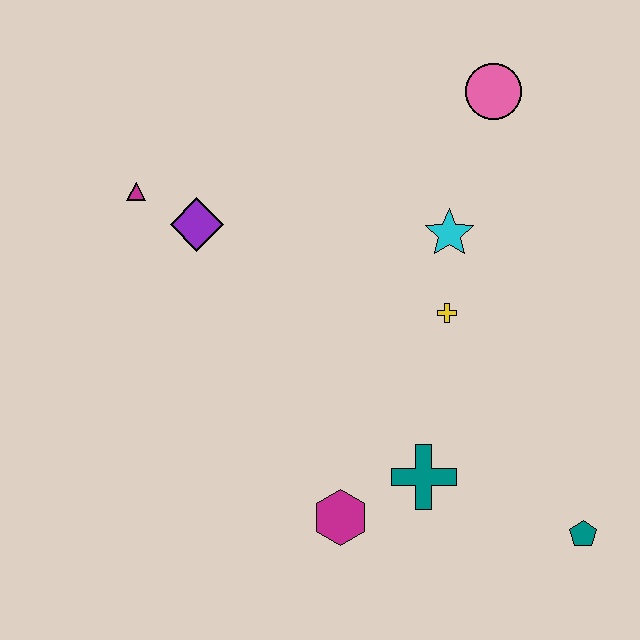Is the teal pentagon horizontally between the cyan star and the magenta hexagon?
No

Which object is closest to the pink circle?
The cyan star is closest to the pink circle.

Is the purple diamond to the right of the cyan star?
No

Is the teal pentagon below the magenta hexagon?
Yes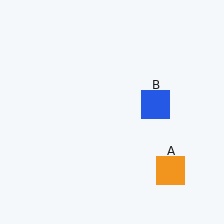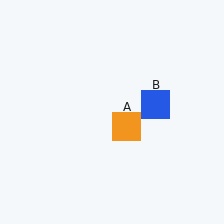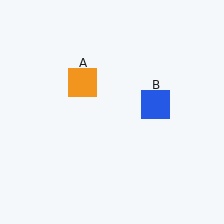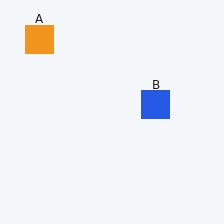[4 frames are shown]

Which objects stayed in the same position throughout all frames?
Blue square (object B) remained stationary.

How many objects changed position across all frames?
1 object changed position: orange square (object A).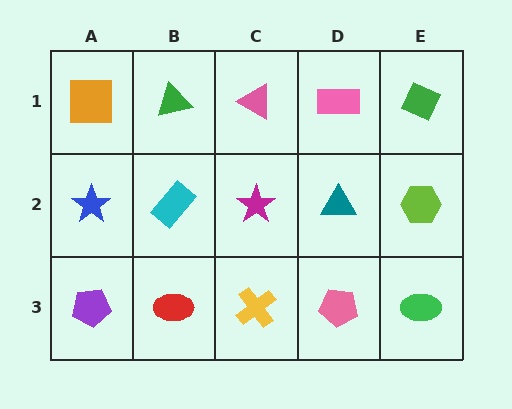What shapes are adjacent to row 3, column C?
A magenta star (row 2, column C), a red ellipse (row 3, column B), a pink pentagon (row 3, column D).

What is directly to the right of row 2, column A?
A cyan rectangle.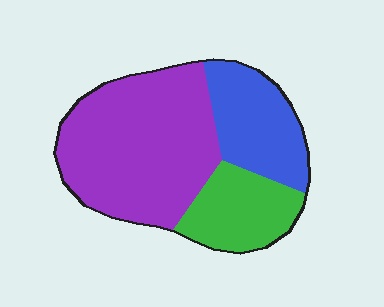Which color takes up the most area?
Purple, at roughly 55%.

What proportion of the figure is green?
Green covers about 20% of the figure.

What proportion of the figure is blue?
Blue covers 24% of the figure.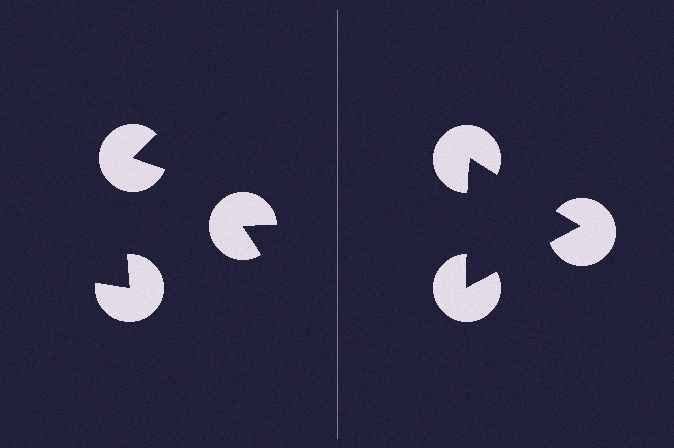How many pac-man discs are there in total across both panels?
6 — 3 on each side.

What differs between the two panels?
The pac-man discs are positioned identically on both sides; only the wedge orientations differ. On the right they align to a triangle; on the left they are misaligned.